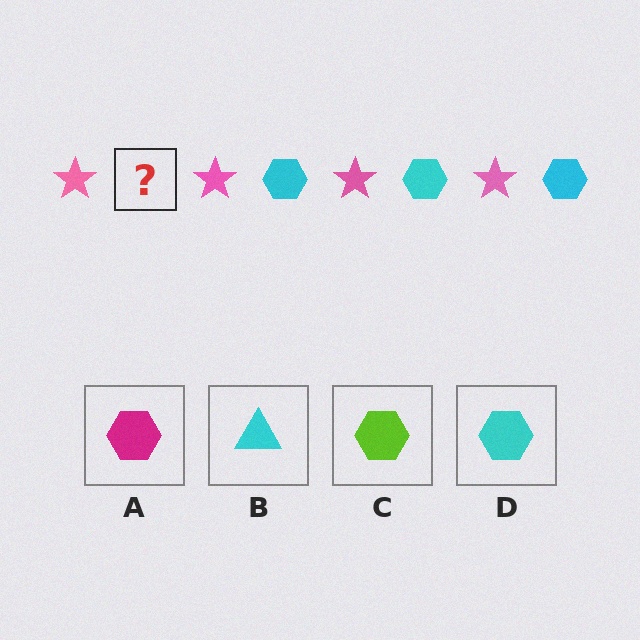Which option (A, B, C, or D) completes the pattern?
D.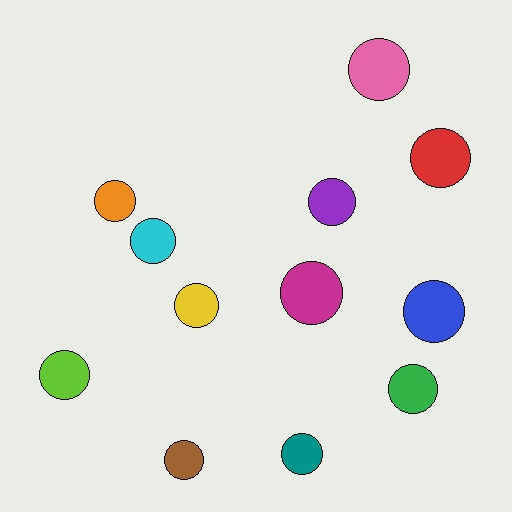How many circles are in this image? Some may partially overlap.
There are 12 circles.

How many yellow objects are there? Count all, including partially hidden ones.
There is 1 yellow object.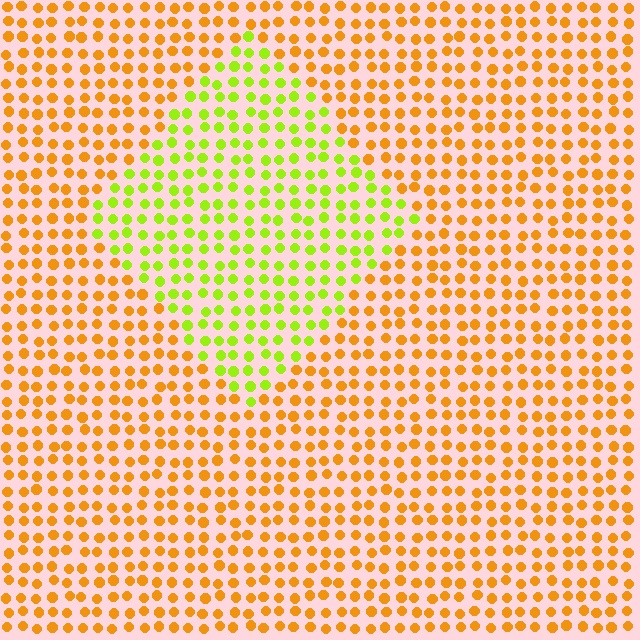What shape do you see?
I see a diamond.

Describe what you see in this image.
The image is filled with small orange elements in a uniform arrangement. A diamond-shaped region is visible where the elements are tinted to a slightly different hue, forming a subtle color boundary.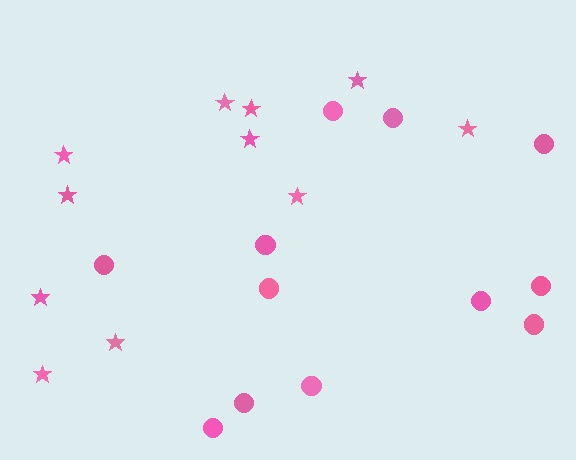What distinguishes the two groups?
There are 2 groups: one group of stars (11) and one group of circles (12).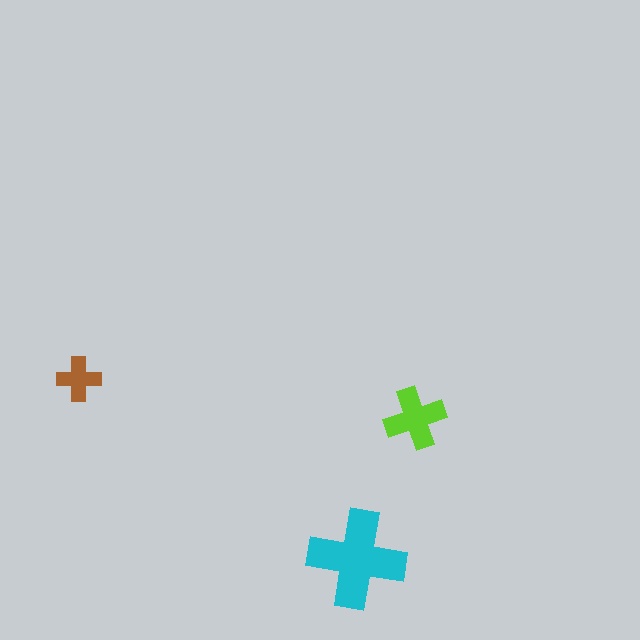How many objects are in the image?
There are 3 objects in the image.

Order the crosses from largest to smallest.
the cyan one, the lime one, the brown one.